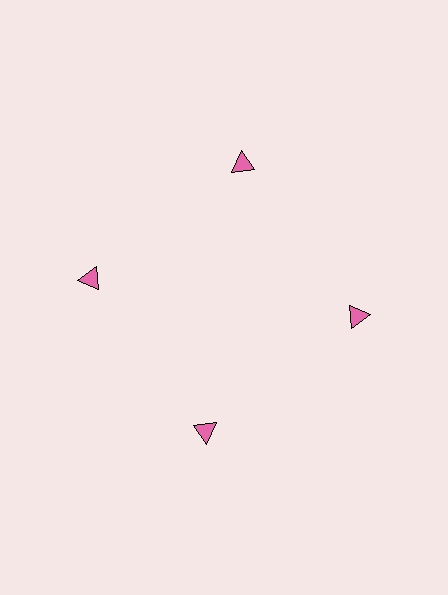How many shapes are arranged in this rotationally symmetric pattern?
There are 4 shapes, arranged in 4 groups of 1.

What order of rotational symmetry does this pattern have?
This pattern has 4-fold rotational symmetry.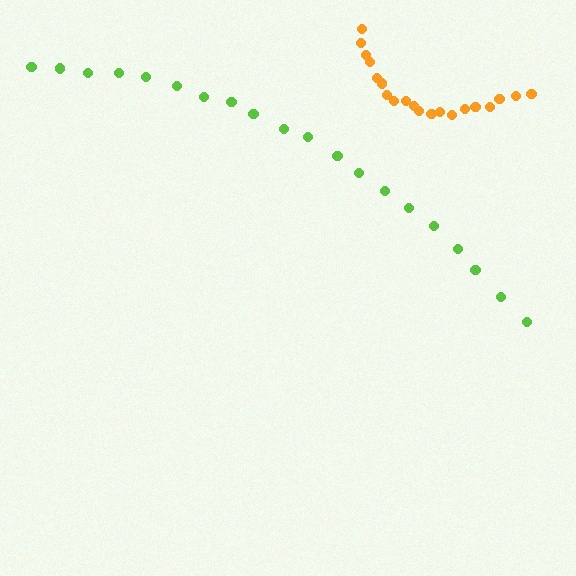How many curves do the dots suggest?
There are 2 distinct paths.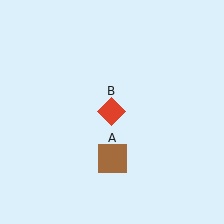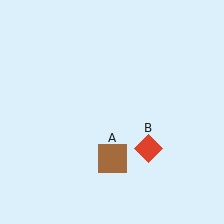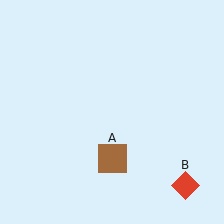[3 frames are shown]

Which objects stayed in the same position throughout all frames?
Brown square (object A) remained stationary.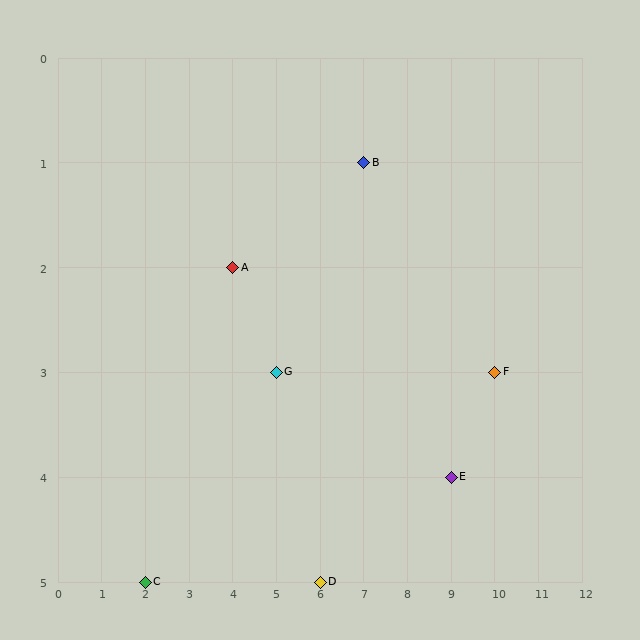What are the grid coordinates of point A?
Point A is at grid coordinates (4, 2).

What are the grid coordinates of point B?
Point B is at grid coordinates (7, 1).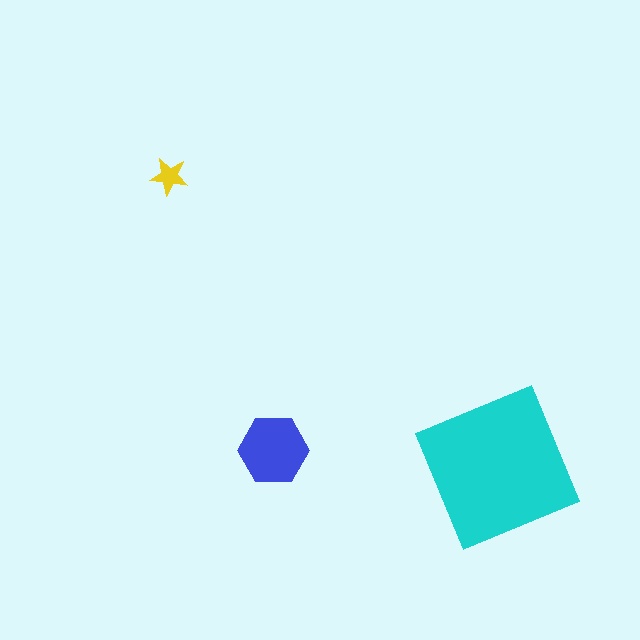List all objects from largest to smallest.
The cyan square, the blue hexagon, the yellow star.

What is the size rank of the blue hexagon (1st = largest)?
2nd.